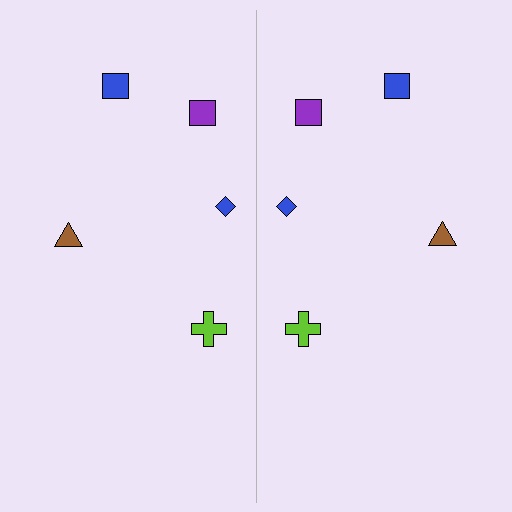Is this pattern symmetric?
Yes, this pattern has bilateral (reflection) symmetry.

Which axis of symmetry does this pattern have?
The pattern has a vertical axis of symmetry running through the center of the image.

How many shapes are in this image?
There are 10 shapes in this image.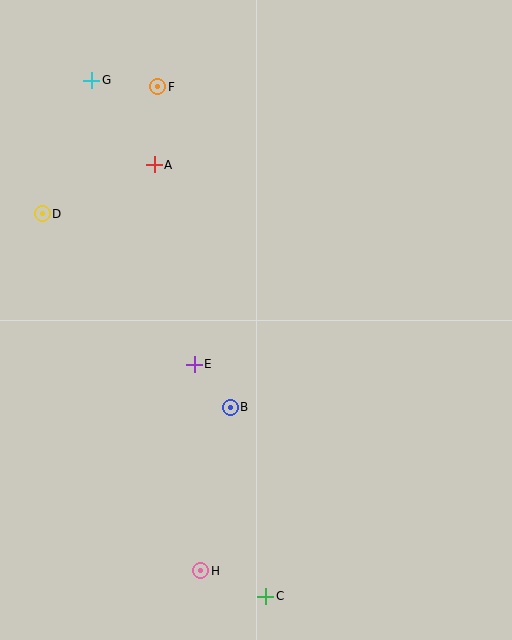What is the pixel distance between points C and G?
The distance between C and G is 544 pixels.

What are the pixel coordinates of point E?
Point E is at (194, 364).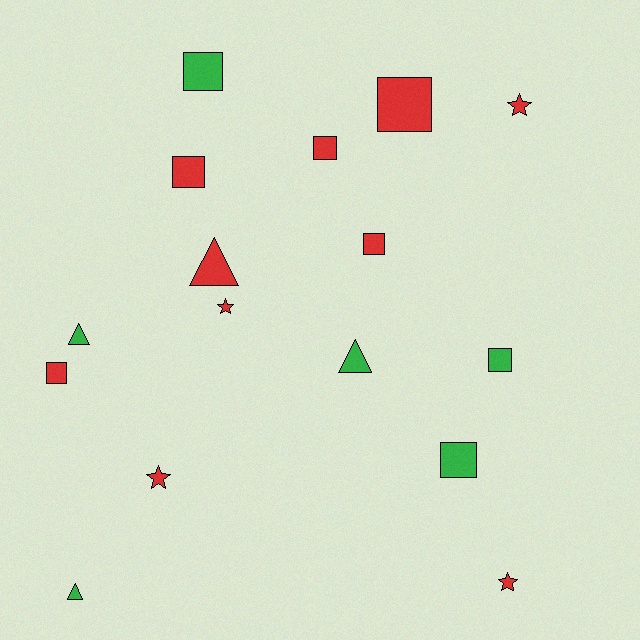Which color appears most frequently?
Red, with 10 objects.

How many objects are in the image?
There are 16 objects.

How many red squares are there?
There are 5 red squares.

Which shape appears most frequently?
Square, with 8 objects.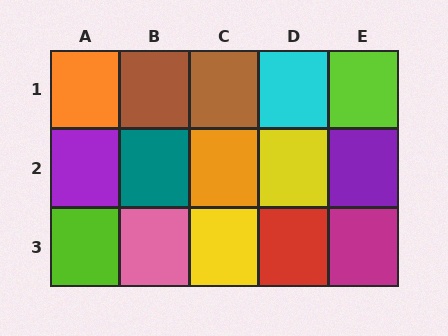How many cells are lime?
2 cells are lime.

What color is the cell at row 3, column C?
Yellow.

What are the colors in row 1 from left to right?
Orange, brown, brown, cyan, lime.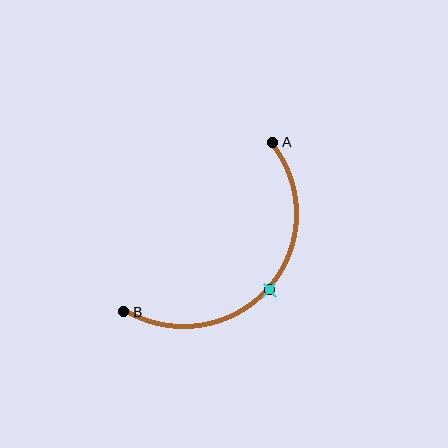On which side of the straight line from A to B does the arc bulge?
The arc bulges below and to the right of the straight line connecting A and B.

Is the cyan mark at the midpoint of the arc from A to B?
Yes. The cyan mark lies on the arc at equal arc-length from both A and B — it is the arc midpoint.